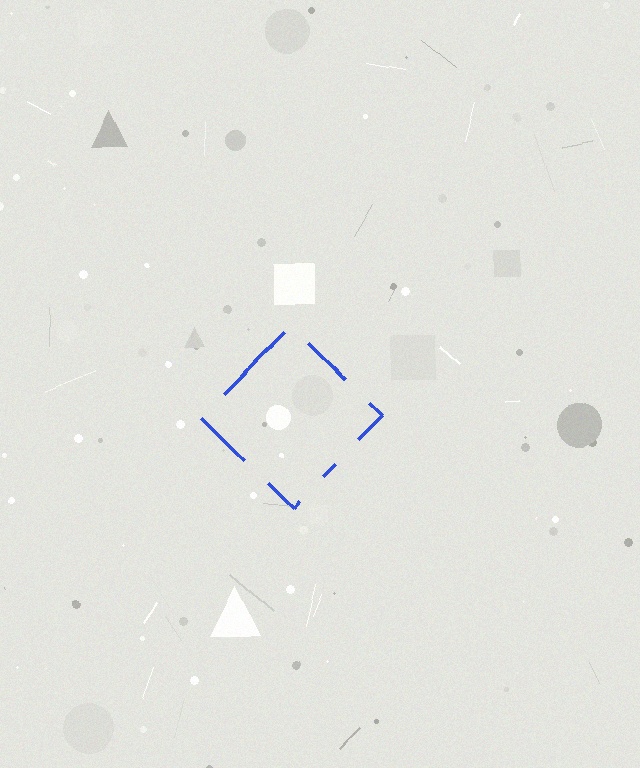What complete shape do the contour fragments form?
The contour fragments form a diamond.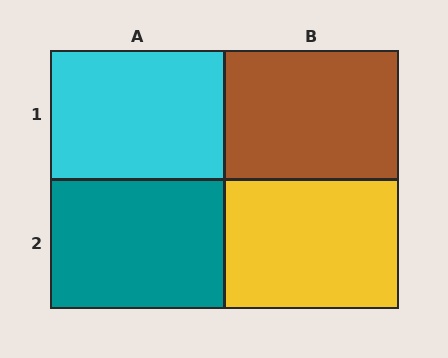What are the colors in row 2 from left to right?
Teal, yellow.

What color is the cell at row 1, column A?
Cyan.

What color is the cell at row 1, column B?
Brown.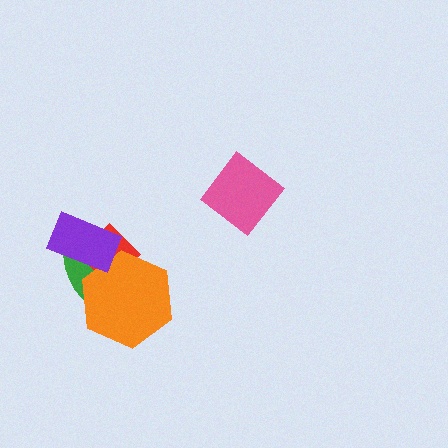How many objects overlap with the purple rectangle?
3 objects overlap with the purple rectangle.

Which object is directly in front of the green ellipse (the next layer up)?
The red diamond is directly in front of the green ellipse.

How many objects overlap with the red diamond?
3 objects overlap with the red diamond.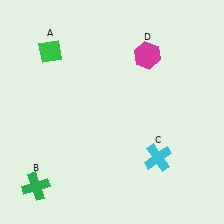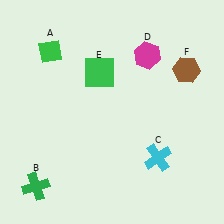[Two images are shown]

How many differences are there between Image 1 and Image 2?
There are 2 differences between the two images.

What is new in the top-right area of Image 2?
A brown hexagon (F) was added in the top-right area of Image 2.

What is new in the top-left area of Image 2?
A green square (E) was added in the top-left area of Image 2.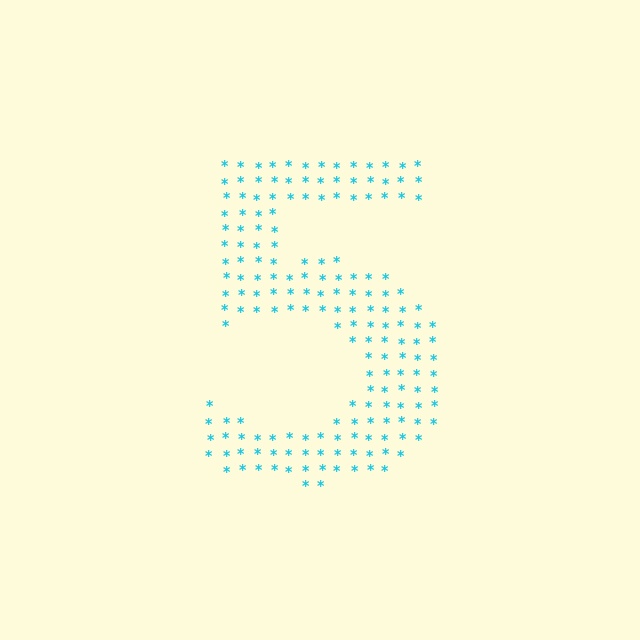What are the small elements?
The small elements are asterisks.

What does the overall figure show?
The overall figure shows the digit 5.